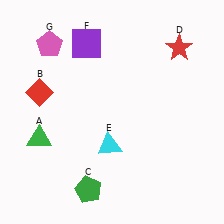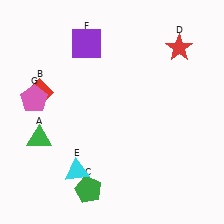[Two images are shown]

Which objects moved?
The objects that moved are: the cyan triangle (E), the pink pentagon (G).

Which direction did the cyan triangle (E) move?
The cyan triangle (E) moved left.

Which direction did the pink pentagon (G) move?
The pink pentagon (G) moved down.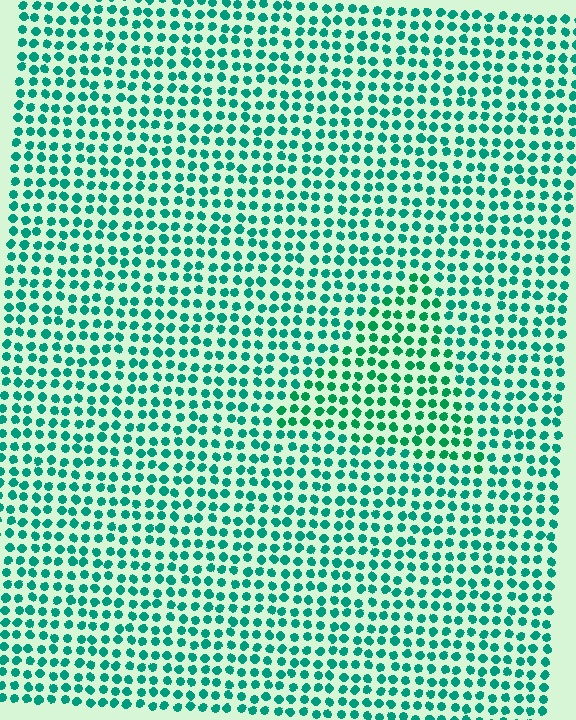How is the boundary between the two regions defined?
The boundary is defined purely by a slight shift in hue (about 18 degrees). Spacing, size, and orientation are identical on both sides.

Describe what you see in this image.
The image is filled with small teal elements in a uniform arrangement. A triangle-shaped region is visible where the elements are tinted to a slightly different hue, forming a subtle color boundary.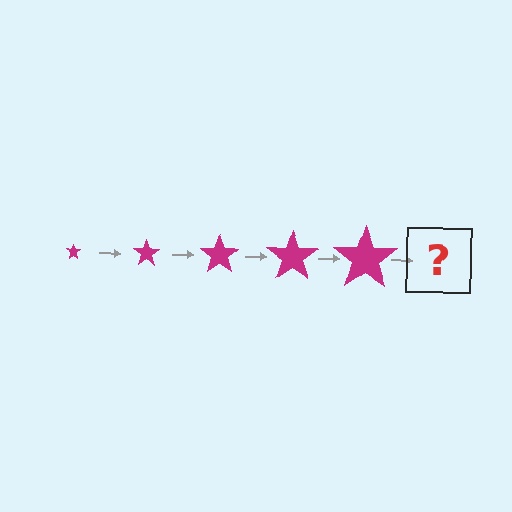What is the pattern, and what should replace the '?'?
The pattern is that the star gets progressively larger each step. The '?' should be a magenta star, larger than the previous one.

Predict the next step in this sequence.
The next step is a magenta star, larger than the previous one.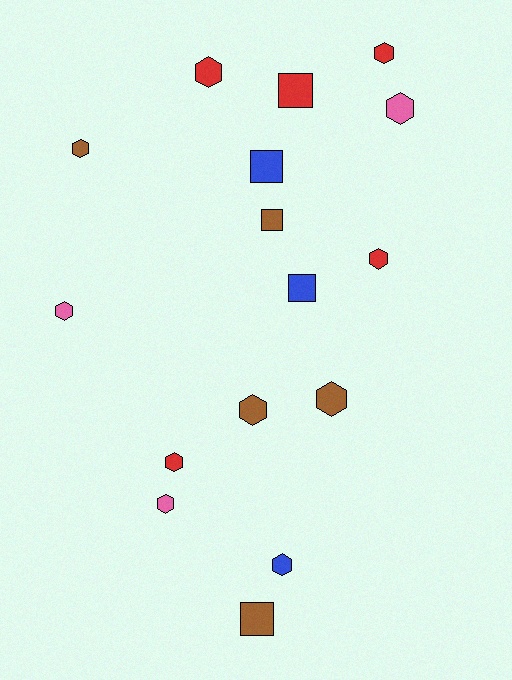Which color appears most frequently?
Red, with 5 objects.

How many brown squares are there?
There are 2 brown squares.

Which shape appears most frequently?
Hexagon, with 11 objects.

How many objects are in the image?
There are 16 objects.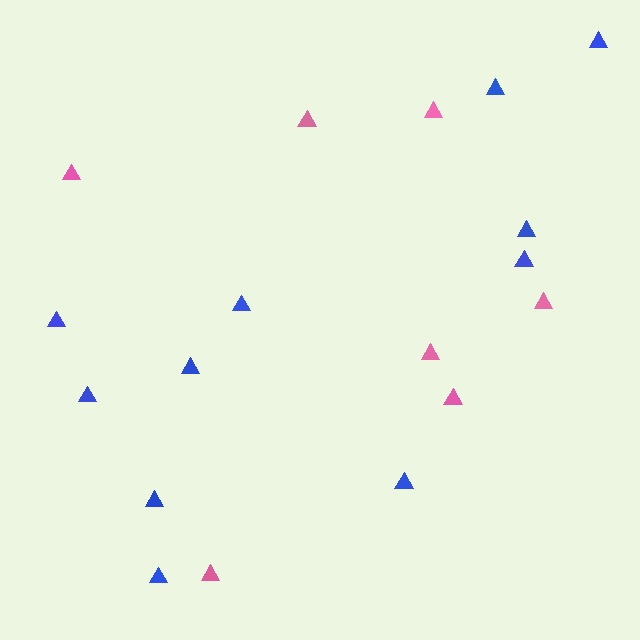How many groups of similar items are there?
There are 2 groups: one group of blue triangles (11) and one group of pink triangles (7).